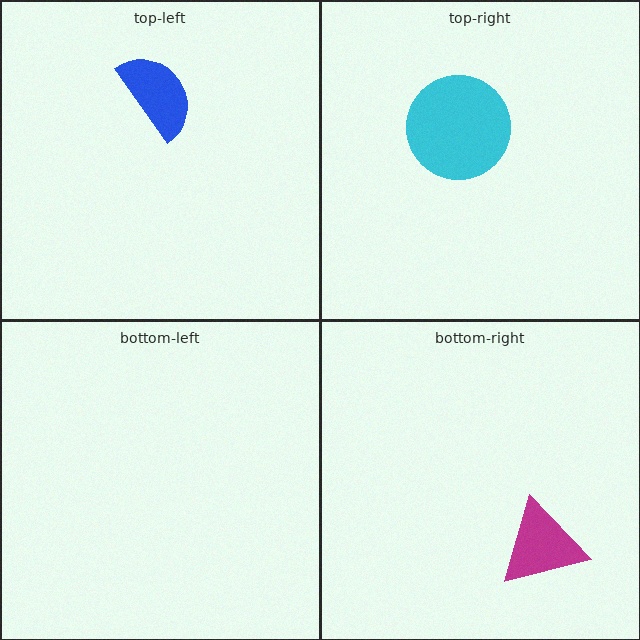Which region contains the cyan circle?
The top-right region.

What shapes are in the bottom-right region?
The magenta triangle.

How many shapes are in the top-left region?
1.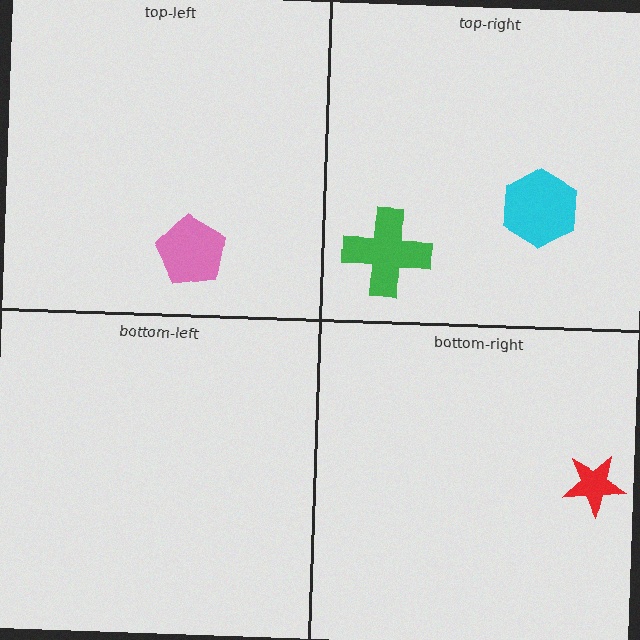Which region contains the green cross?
The top-right region.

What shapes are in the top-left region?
The pink pentagon.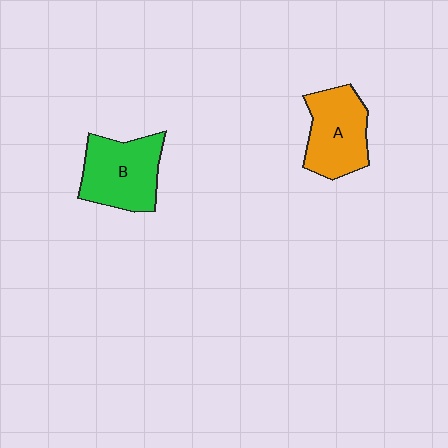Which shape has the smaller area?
Shape A (orange).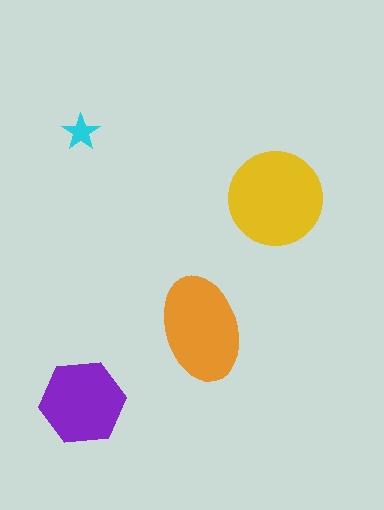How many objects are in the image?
There are 4 objects in the image.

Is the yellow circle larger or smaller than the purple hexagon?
Larger.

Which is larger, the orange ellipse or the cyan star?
The orange ellipse.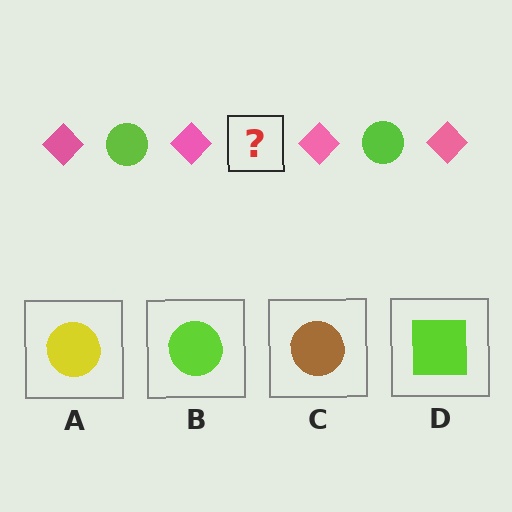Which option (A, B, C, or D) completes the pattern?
B.